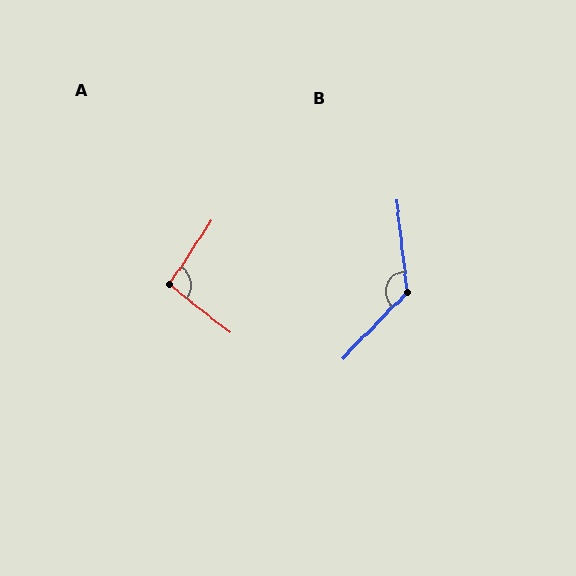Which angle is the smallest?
A, at approximately 95 degrees.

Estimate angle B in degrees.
Approximately 129 degrees.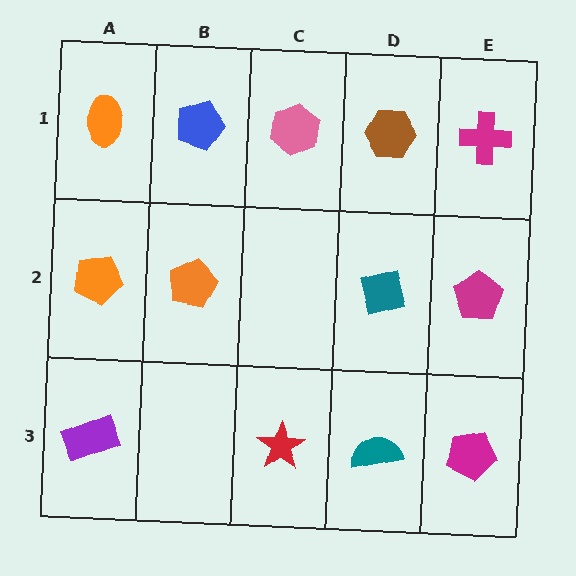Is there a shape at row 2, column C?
No, that cell is empty.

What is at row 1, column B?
A blue pentagon.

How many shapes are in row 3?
4 shapes.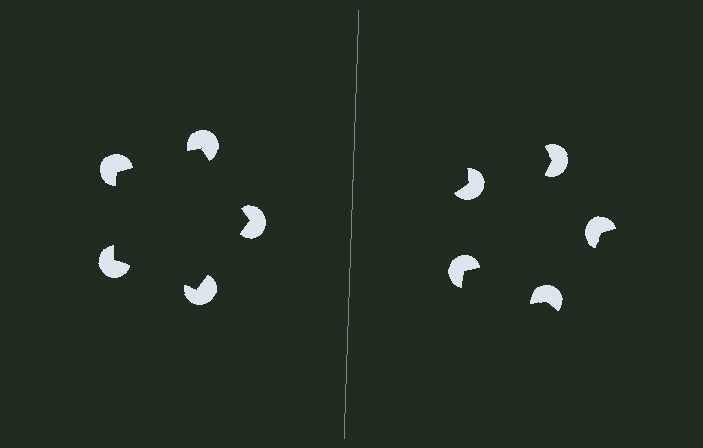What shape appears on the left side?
An illusory pentagon.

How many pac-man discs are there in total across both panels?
10 — 5 on each side.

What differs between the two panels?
The pac-man discs are positioned identically on both sides; only the wedge orientations differ. On the left they align to a pentagon; on the right they are misaligned.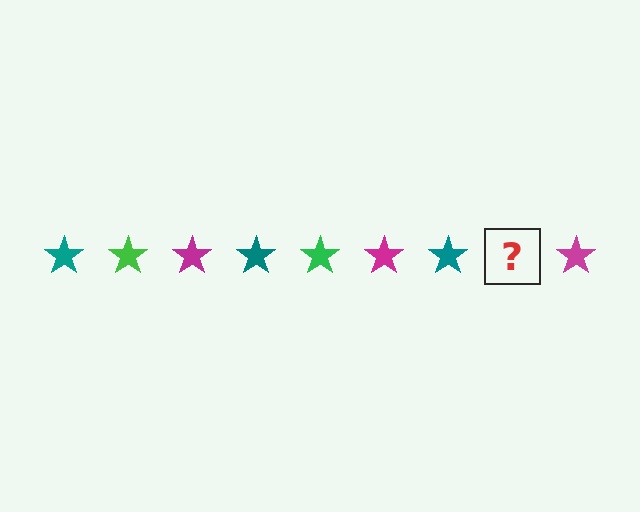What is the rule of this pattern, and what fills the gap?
The rule is that the pattern cycles through teal, green, magenta stars. The gap should be filled with a green star.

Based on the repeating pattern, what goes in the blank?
The blank should be a green star.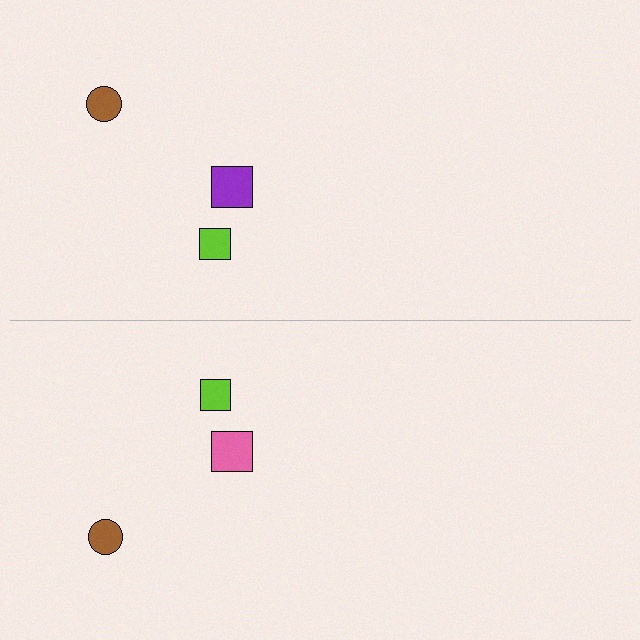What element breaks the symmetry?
The pink square on the bottom side breaks the symmetry — its mirror counterpart is purple.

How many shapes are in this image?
There are 6 shapes in this image.